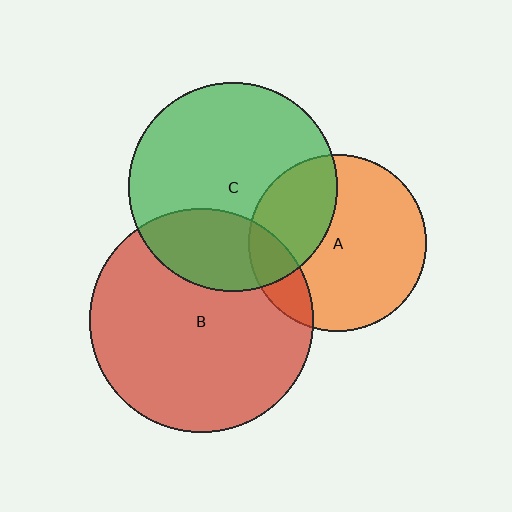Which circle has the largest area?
Circle B (red).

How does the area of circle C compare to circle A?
Approximately 1.4 times.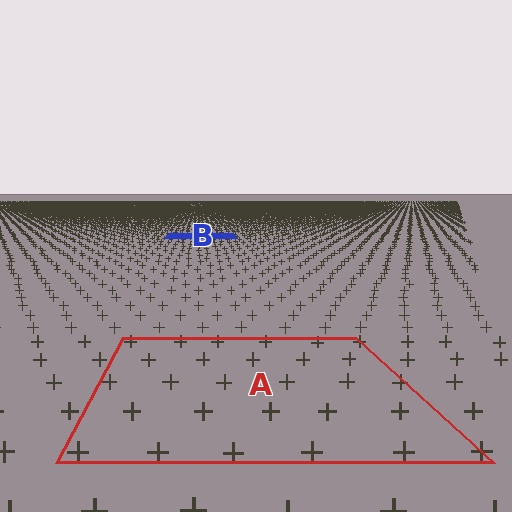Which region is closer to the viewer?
Region A is closer. The texture elements there are larger and more spread out.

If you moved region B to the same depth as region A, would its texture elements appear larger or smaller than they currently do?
They would appear larger. At a closer depth, the same texture elements are projected at a bigger on-screen size.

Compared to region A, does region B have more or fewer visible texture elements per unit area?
Region B has more texture elements per unit area — they are packed more densely because it is farther away.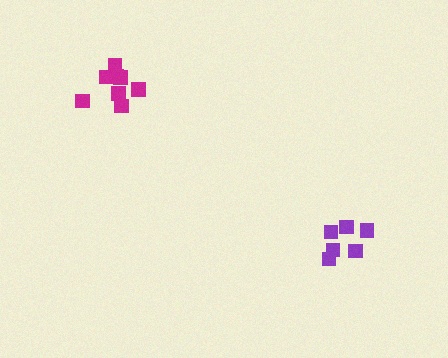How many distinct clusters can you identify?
There are 2 distinct clusters.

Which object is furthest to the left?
The magenta cluster is leftmost.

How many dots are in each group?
Group 1: 6 dots, Group 2: 9 dots (15 total).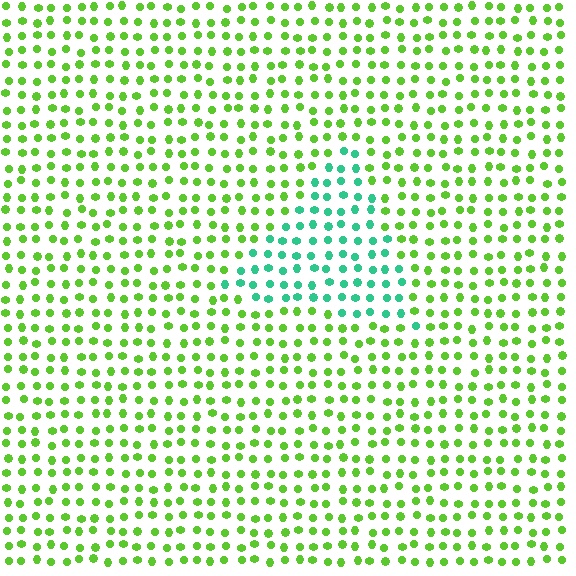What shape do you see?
I see a triangle.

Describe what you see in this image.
The image is filled with small lime elements in a uniform arrangement. A triangle-shaped region is visible where the elements are tinted to a slightly different hue, forming a subtle color boundary.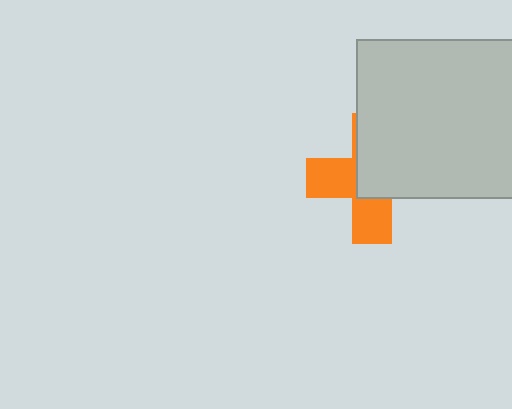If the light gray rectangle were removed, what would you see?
You would see the complete orange cross.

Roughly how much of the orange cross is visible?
A small part of it is visible (roughly 44%).